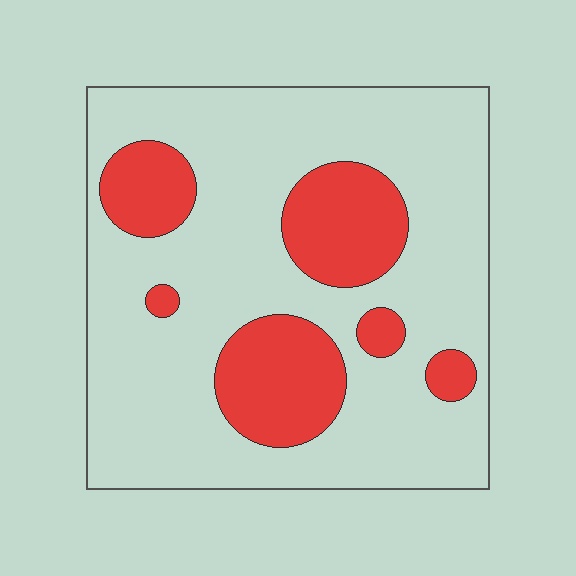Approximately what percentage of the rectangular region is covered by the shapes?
Approximately 25%.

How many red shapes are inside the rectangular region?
6.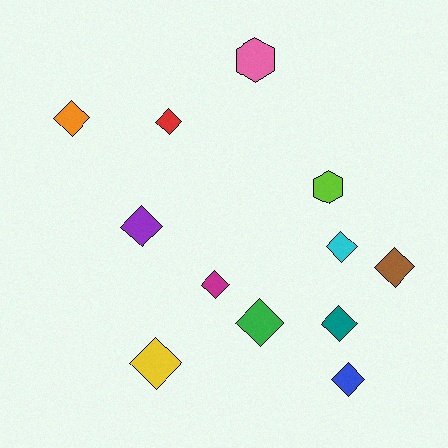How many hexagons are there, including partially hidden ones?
There are 2 hexagons.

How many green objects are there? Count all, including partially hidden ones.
There is 1 green object.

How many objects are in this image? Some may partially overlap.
There are 12 objects.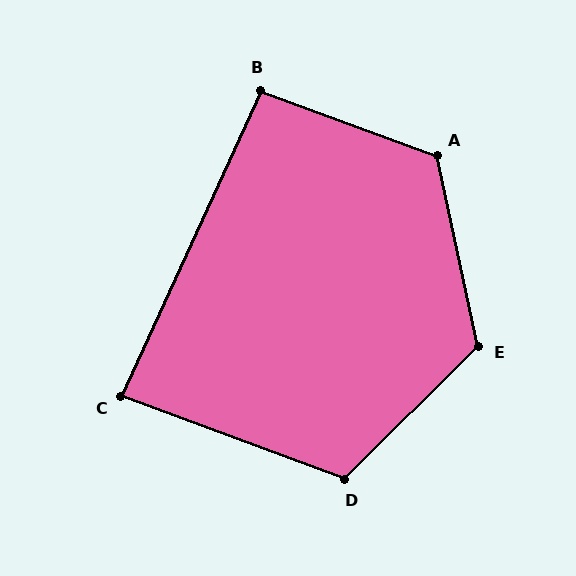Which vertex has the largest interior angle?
E, at approximately 122 degrees.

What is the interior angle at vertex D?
Approximately 115 degrees (obtuse).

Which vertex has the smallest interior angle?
C, at approximately 86 degrees.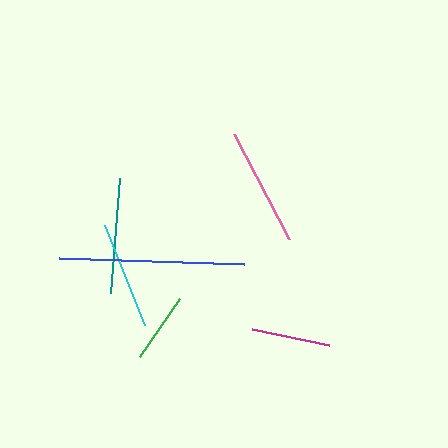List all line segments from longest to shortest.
From longest to shortest: blue, pink, teal, cyan, magenta, green.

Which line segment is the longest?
The blue line is the longest at approximately 185 pixels.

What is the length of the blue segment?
The blue segment is approximately 185 pixels long.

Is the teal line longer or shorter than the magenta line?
The teal line is longer than the magenta line.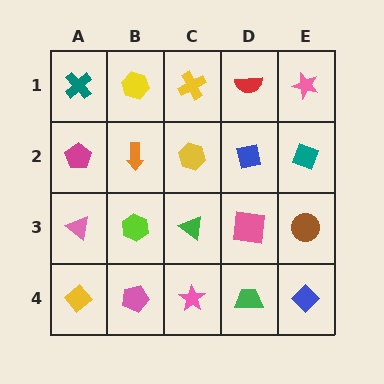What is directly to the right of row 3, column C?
A pink square.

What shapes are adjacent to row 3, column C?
A yellow hexagon (row 2, column C), a pink star (row 4, column C), a lime hexagon (row 3, column B), a pink square (row 3, column D).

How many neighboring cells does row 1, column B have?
3.